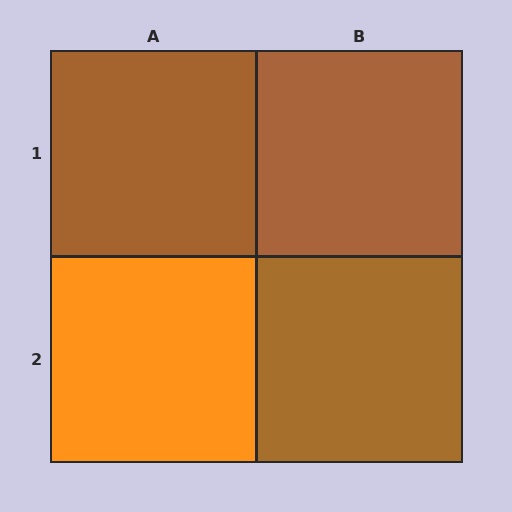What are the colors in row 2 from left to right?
Orange, brown.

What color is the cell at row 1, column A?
Brown.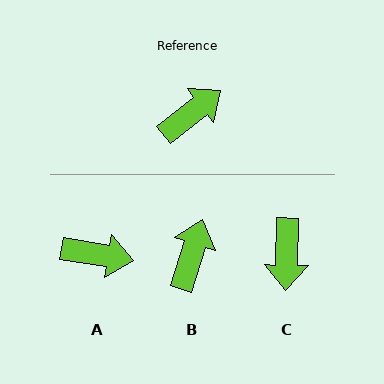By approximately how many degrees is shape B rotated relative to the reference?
Approximately 35 degrees counter-clockwise.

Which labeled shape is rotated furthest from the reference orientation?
C, about 130 degrees away.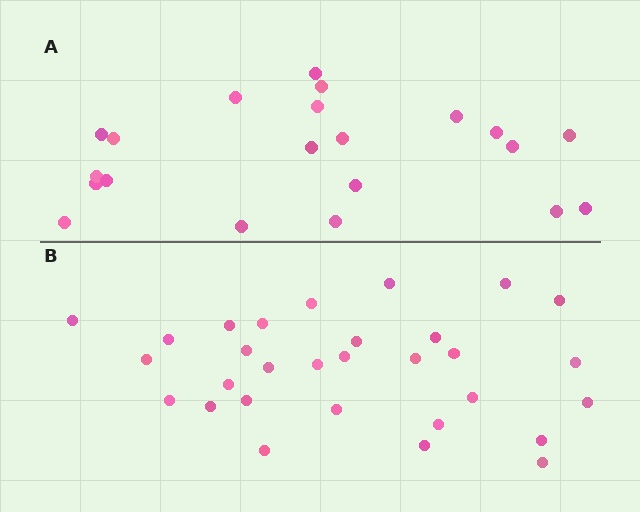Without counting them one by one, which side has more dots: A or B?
Region B (the bottom region) has more dots.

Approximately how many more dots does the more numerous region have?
Region B has roughly 8 or so more dots than region A.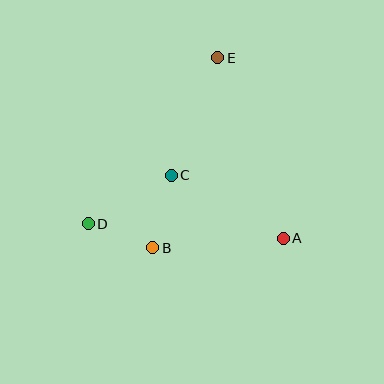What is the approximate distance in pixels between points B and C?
The distance between B and C is approximately 75 pixels.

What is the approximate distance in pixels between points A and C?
The distance between A and C is approximately 129 pixels.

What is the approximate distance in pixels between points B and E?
The distance between B and E is approximately 201 pixels.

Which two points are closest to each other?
Points B and D are closest to each other.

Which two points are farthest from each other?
Points D and E are farthest from each other.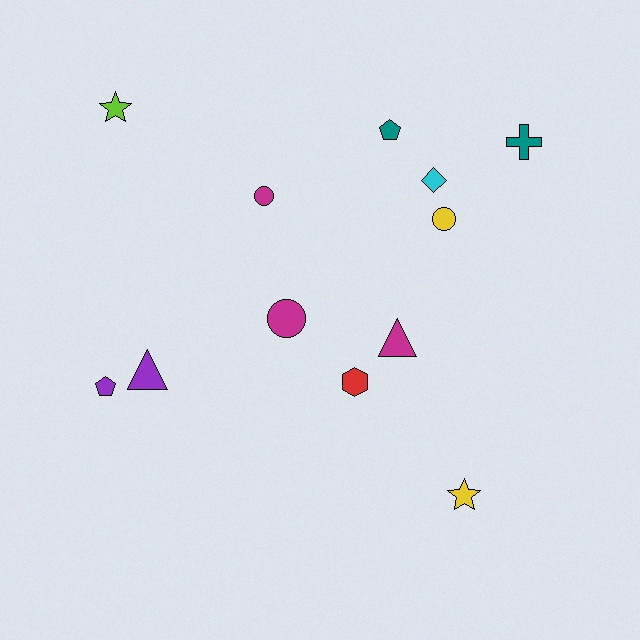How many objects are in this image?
There are 12 objects.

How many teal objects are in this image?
There are 2 teal objects.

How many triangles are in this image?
There are 2 triangles.